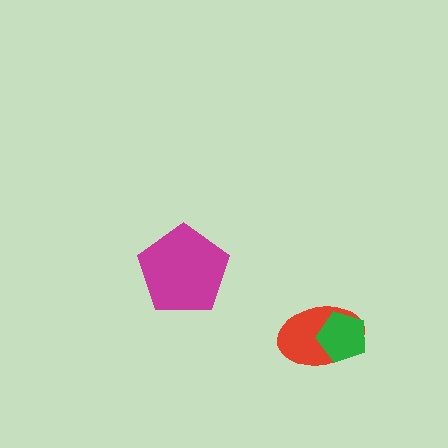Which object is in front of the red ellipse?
The green pentagon is in front of the red ellipse.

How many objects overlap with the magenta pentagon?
0 objects overlap with the magenta pentagon.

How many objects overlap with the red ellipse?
1 object overlaps with the red ellipse.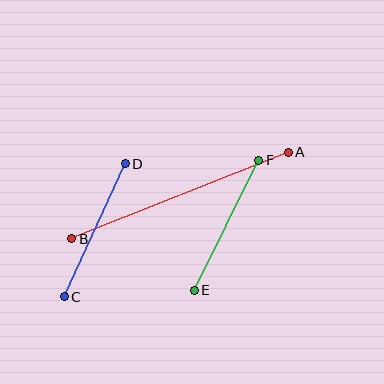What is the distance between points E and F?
The distance is approximately 145 pixels.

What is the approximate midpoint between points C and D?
The midpoint is at approximately (95, 230) pixels.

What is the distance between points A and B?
The distance is approximately 233 pixels.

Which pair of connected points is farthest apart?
Points A and B are farthest apart.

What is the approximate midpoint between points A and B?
The midpoint is at approximately (180, 196) pixels.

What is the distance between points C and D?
The distance is approximately 146 pixels.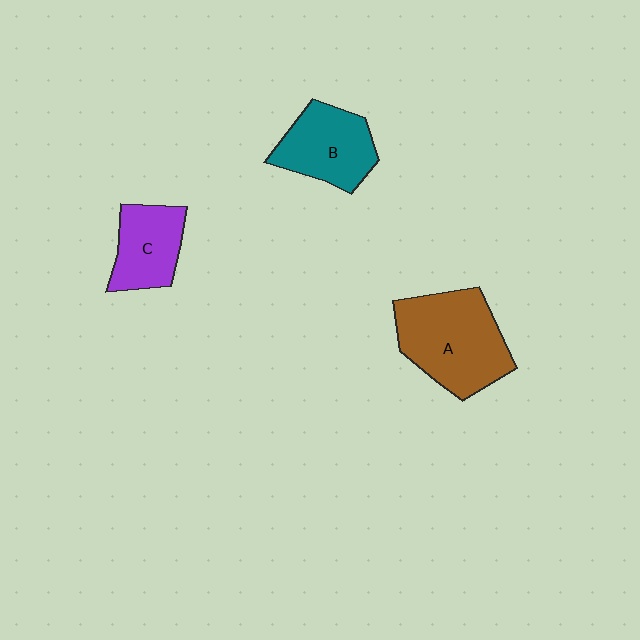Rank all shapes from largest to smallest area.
From largest to smallest: A (brown), B (teal), C (purple).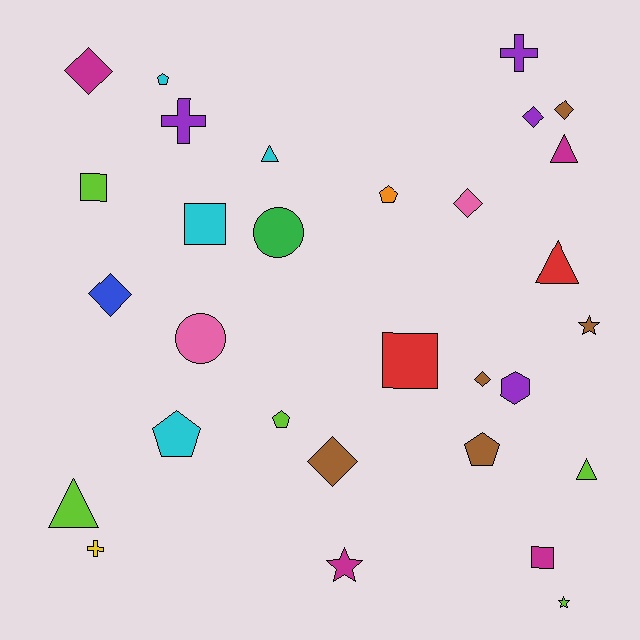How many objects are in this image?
There are 30 objects.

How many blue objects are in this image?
There is 1 blue object.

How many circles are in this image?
There are 2 circles.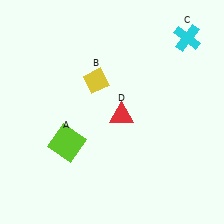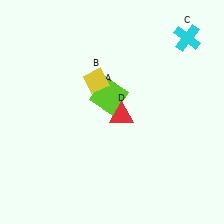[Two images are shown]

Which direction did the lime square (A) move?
The lime square (A) moved up.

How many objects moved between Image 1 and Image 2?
1 object moved between the two images.